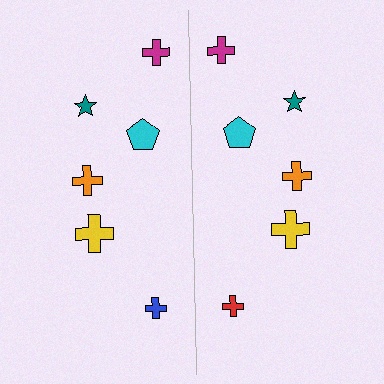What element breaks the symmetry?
The red cross on the right side breaks the symmetry — its mirror counterpart is blue.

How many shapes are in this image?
There are 12 shapes in this image.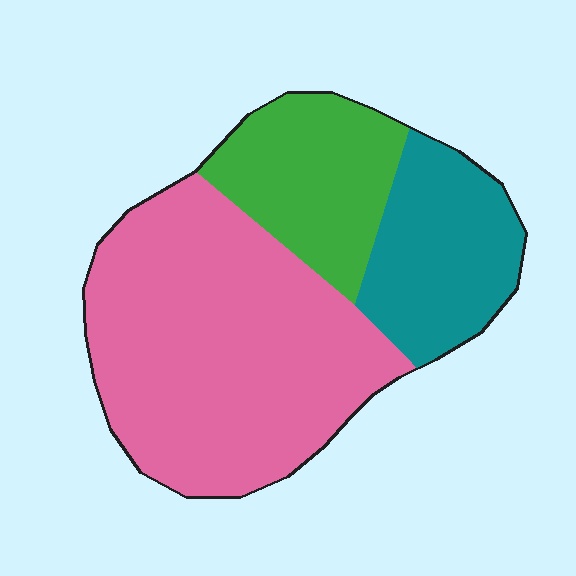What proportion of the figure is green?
Green takes up about one fifth (1/5) of the figure.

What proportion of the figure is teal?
Teal covers 22% of the figure.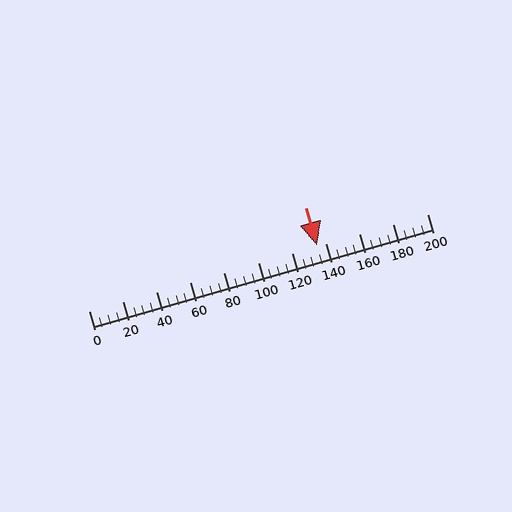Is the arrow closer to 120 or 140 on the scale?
The arrow is closer to 140.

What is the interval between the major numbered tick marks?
The major tick marks are spaced 20 units apart.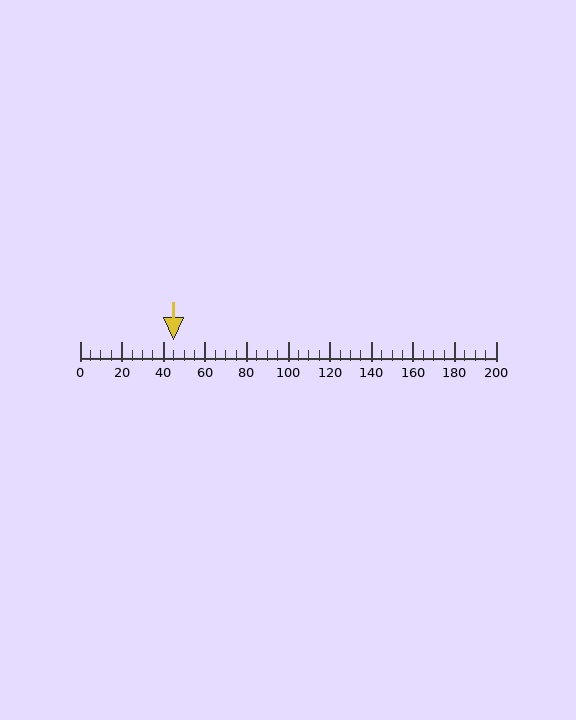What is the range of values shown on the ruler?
The ruler shows values from 0 to 200.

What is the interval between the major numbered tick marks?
The major tick marks are spaced 20 units apart.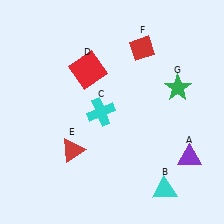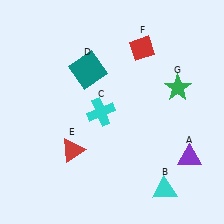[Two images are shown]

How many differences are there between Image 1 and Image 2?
There is 1 difference between the two images.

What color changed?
The square (D) changed from red in Image 1 to teal in Image 2.